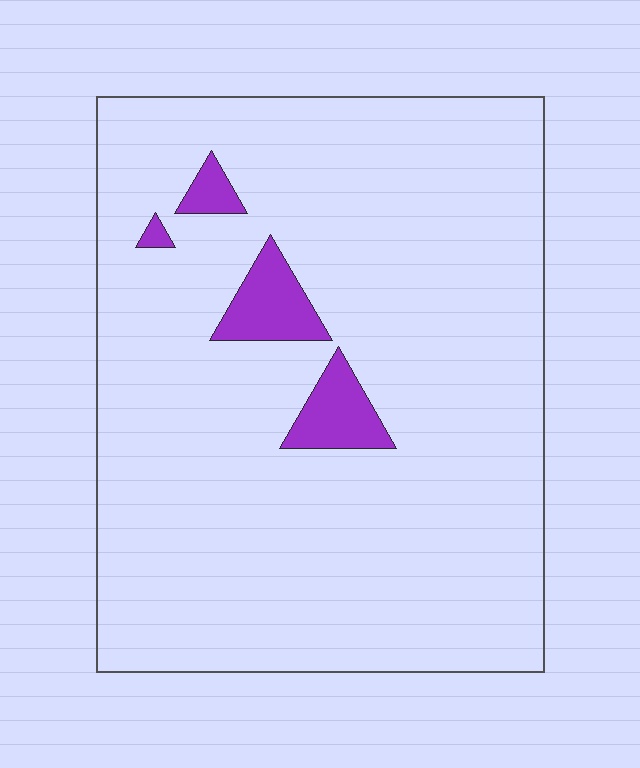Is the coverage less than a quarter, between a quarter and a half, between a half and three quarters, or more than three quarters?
Less than a quarter.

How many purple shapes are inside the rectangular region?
4.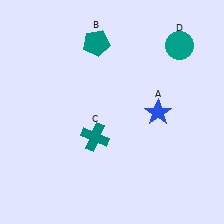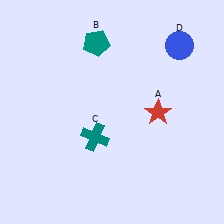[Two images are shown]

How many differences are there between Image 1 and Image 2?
There are 2 differences between the two images.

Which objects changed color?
A changed from blue to red. D changed from teal to blue.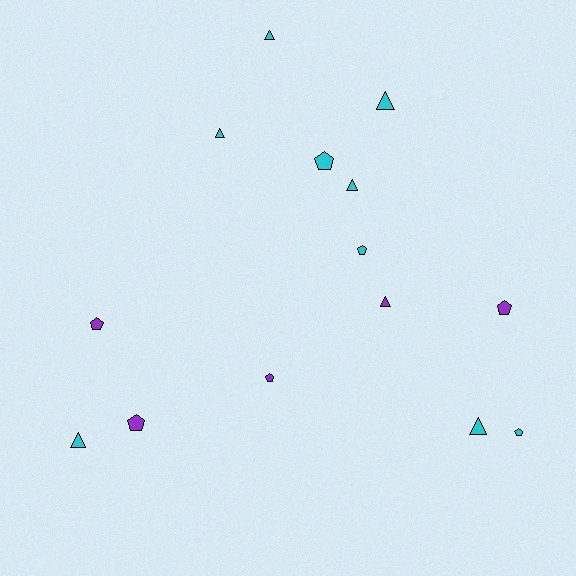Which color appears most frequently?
Cyan, with 9 objects.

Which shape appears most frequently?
Triangle, with 7 objects.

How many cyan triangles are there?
There are 6 cyan triangles.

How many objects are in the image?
There are 14 objects.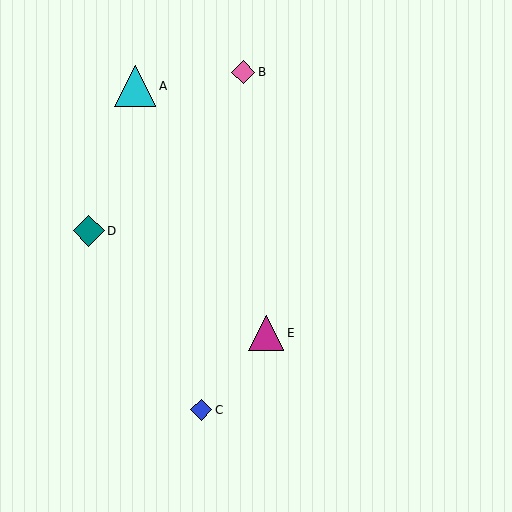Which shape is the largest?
The cyan triangle (labeled A) is the largest.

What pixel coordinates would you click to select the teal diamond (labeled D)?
Click at (89, 231) to select the teal diamond D.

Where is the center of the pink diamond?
The center of the pink diamond is at (243, 72).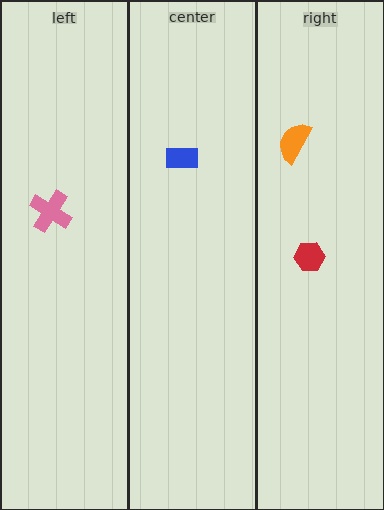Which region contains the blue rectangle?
The center region.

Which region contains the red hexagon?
The right region.